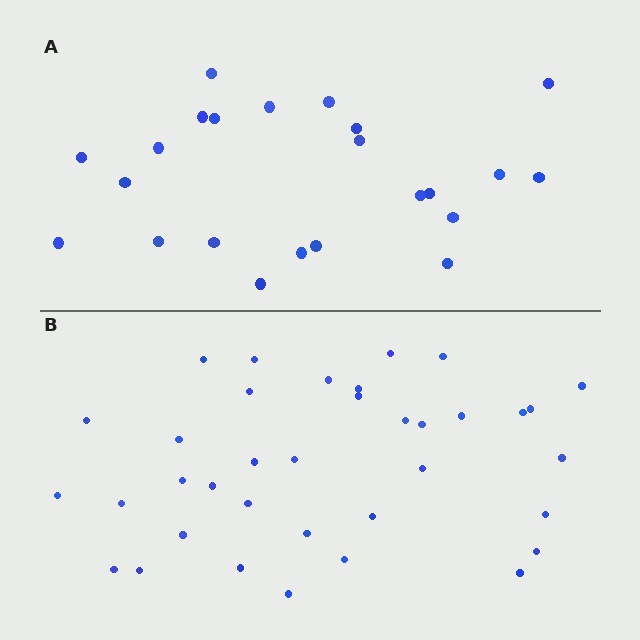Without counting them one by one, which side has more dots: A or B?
Region B (the bottom region) has more dots.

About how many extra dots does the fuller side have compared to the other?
Region B has approximately 15 more dots than region A.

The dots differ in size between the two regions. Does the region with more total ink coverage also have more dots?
No. Region A has more total ink coverage because its dots are larger, but region B actually contains more individual dots. Total area can be misleading — the number of items is what matters here.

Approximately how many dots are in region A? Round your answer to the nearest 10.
About 20 dots. (The exact count is 23, which rounds to 20.)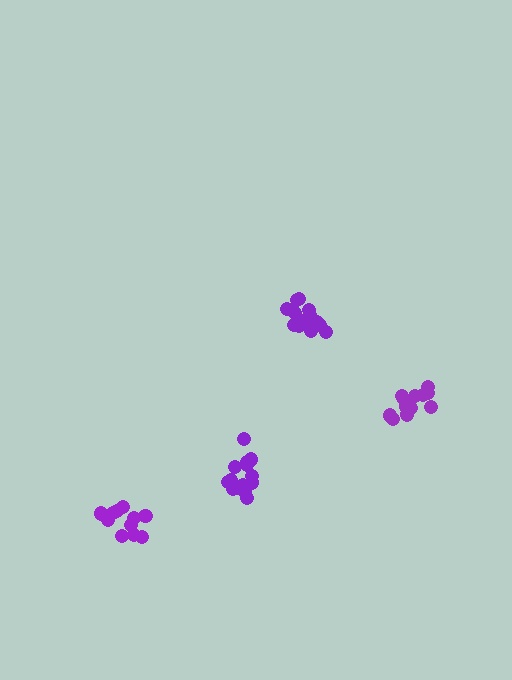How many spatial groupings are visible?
There are 4 spatial groupings.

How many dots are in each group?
Group 1: 15 dots, Group 2: 14 dots, Group 3: 15 dots, Group 4: 11 dots (55 total).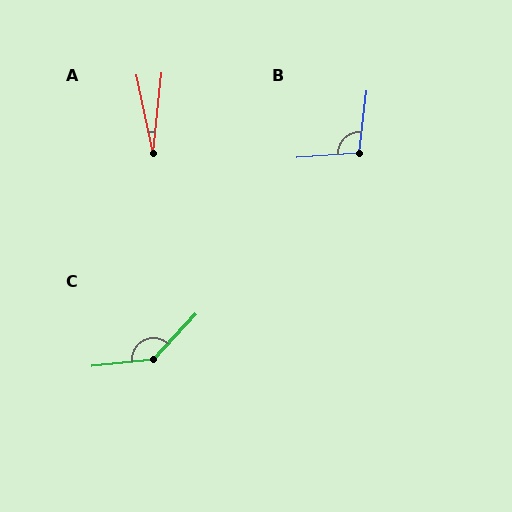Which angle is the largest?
C, at approximately 139 degrees.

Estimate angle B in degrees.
Approximately 101 degrees.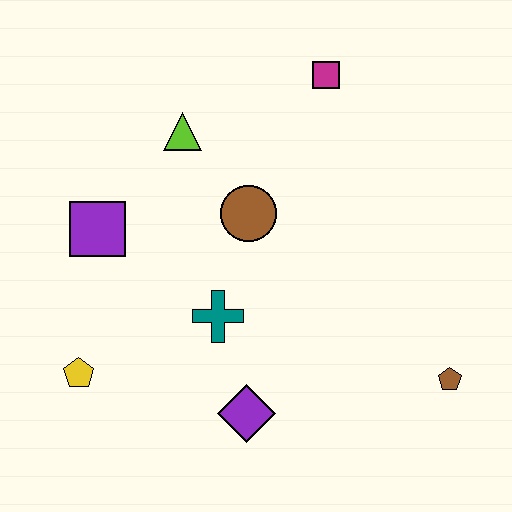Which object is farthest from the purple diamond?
The magenta square is farthest from the purple diamond.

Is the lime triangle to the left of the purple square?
No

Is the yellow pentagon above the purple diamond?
Yes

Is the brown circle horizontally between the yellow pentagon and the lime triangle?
No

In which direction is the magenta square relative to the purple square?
The magenta square is to the right of the purple square.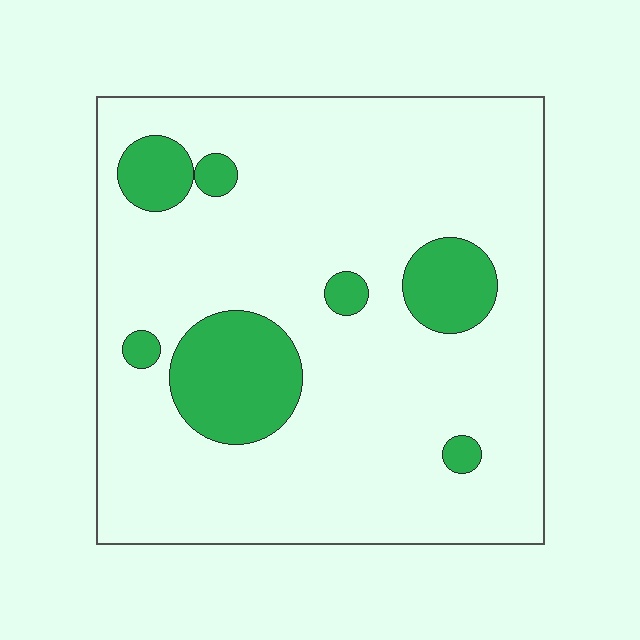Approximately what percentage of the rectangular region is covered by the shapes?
Approximately 15%.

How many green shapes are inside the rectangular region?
7.